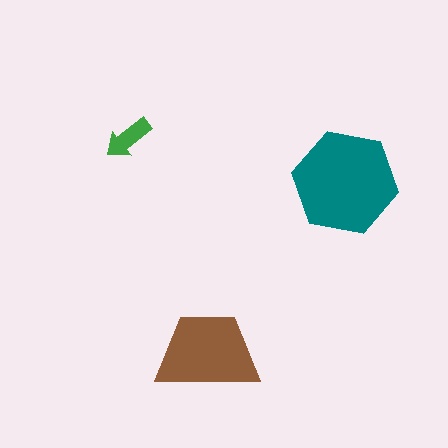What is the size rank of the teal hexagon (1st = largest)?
1st.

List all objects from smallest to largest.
The green arrow, the brown trapezoid, the teal hexagon.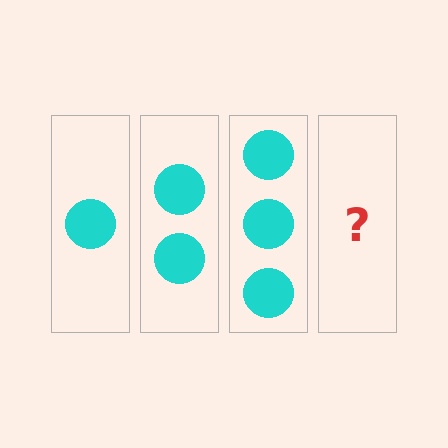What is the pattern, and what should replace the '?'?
The pattern is that each step adds one more circle. The '?' should be 4 circles.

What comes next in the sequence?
The next element should be 4 circles.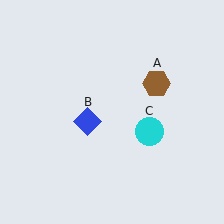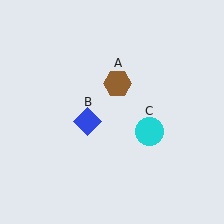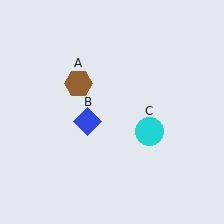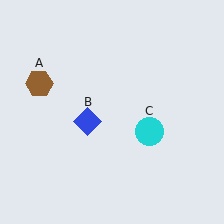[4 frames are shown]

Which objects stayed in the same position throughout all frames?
Blue diamond (object B) and cyan circle (object C) remained stationary.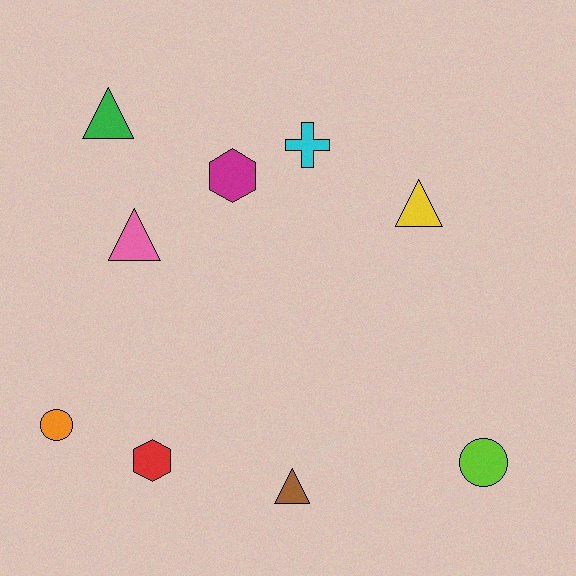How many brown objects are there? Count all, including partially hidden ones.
There is 1 brown object.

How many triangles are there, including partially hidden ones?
There are 4 triangles.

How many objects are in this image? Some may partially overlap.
There are 9 objects.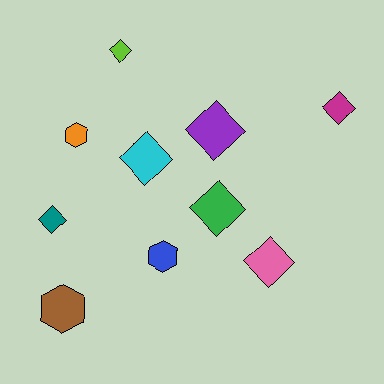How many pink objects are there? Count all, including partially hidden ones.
There is 1 pink object.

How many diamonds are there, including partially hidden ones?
There are 7 diamonds.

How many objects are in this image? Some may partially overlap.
There are 10 objects.